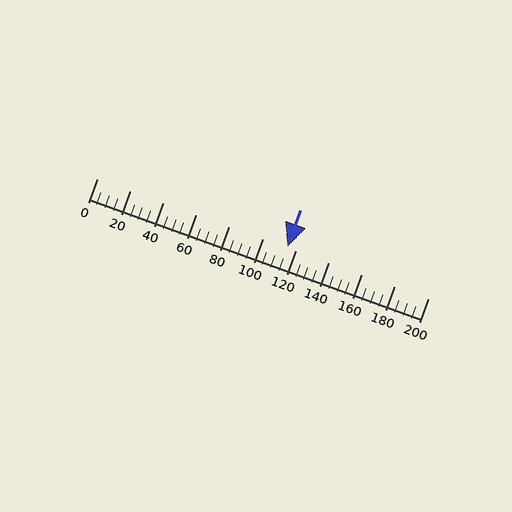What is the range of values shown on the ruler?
The ruler shows values from 0 to 200.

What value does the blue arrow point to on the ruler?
The blue arrow points to approximately 115.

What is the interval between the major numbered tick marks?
The major tick marks are spaced 20 units apart.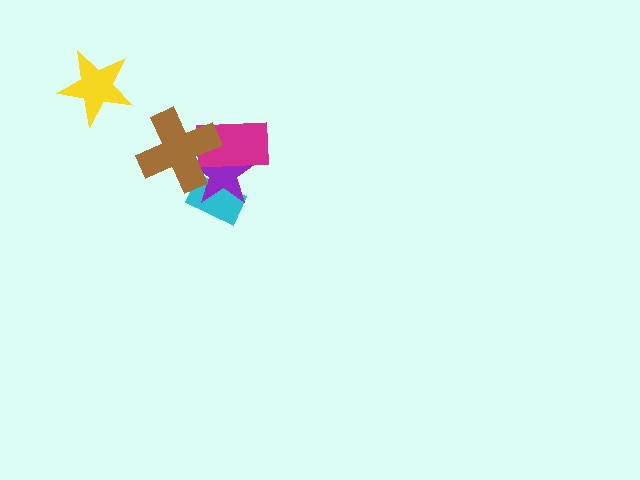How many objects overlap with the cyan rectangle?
1 object overlaps with the cyan rectangle.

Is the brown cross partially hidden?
No, no other shape covers it.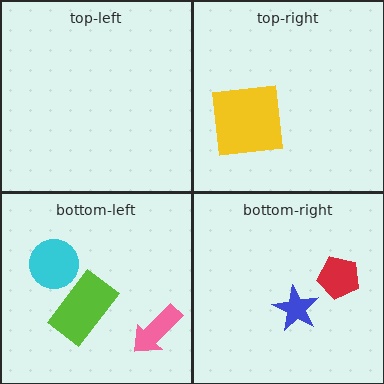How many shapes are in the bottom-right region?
2.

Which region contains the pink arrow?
The bottom-left region.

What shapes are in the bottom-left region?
The cyan circle, the lime rectangle, the pink arrow.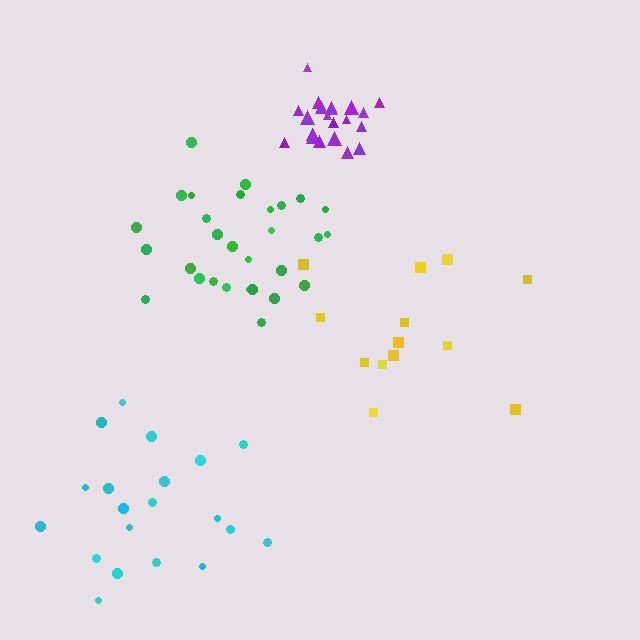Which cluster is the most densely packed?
Purple.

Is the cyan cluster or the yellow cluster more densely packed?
Cyan.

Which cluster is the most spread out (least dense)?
Yellow.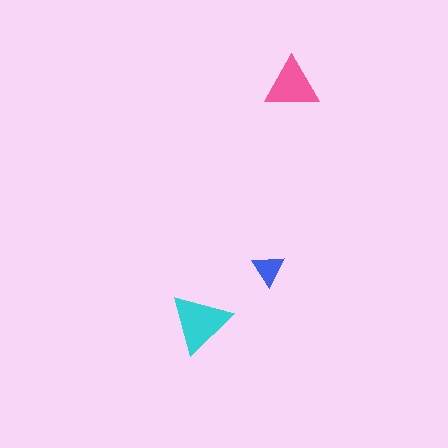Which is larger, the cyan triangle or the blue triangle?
The cyan one.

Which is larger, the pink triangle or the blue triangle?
The pink one.